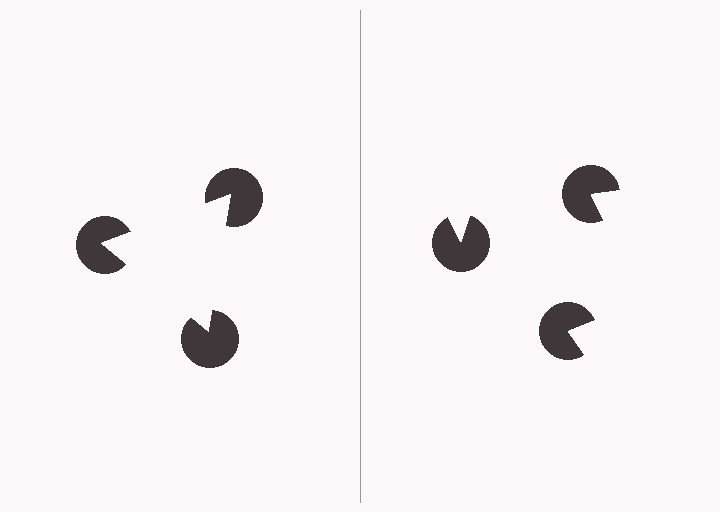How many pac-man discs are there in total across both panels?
6 — 3 on each side.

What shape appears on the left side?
An illusory triangle.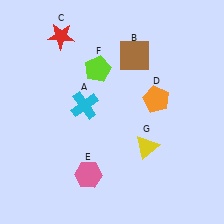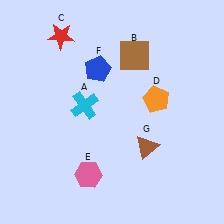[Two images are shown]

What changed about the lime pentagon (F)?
In Image 1, F is lime. In Image 2, it changed to blue.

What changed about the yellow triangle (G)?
In Image 1, G is yellow. In Image 2, it changed to brown.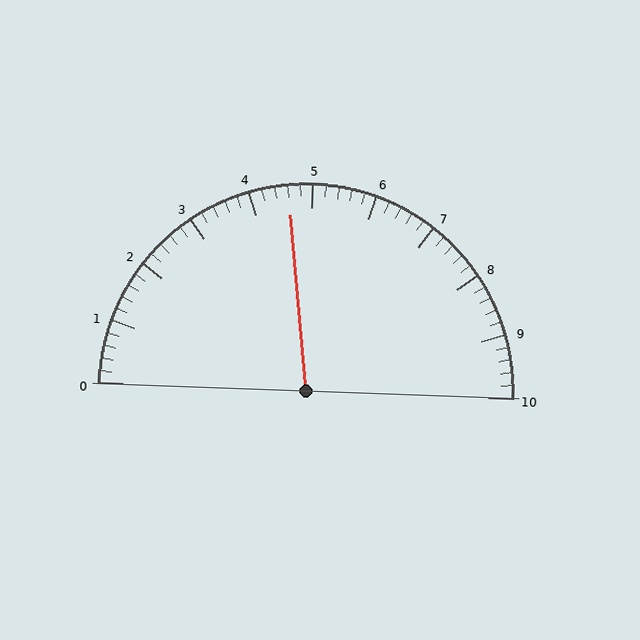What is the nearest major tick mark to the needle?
The nearest major tick mark is 5.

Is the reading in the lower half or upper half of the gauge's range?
The reading is in the lower half of the range (0 to 10).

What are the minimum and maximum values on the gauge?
The gauge ranges from 0 to 10.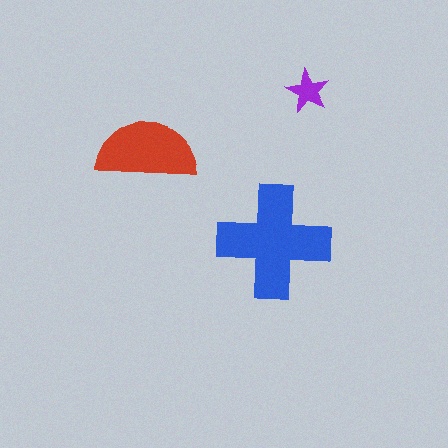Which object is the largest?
The blue cross.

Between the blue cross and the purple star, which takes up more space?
The blue cross.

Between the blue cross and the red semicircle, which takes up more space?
The blue cross.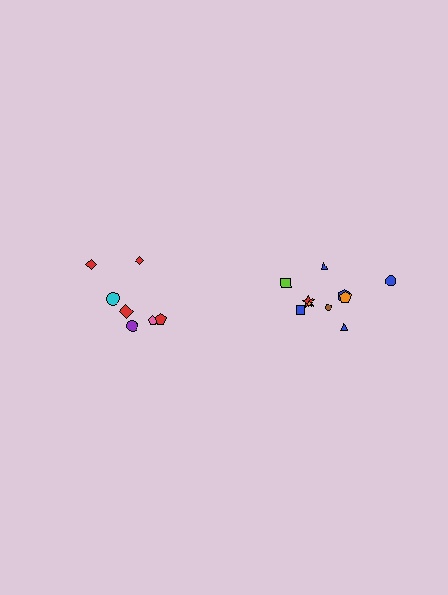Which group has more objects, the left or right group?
The right group.